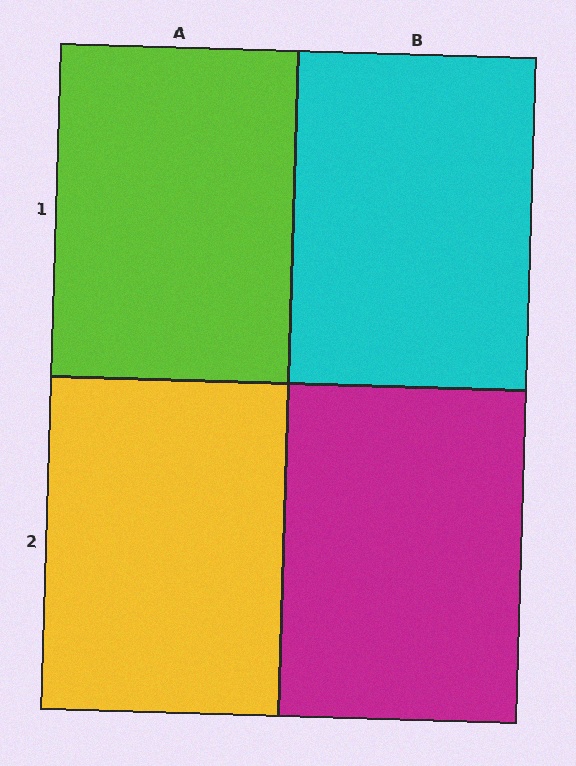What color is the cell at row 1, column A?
Lime.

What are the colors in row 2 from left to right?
Yellow, magenta.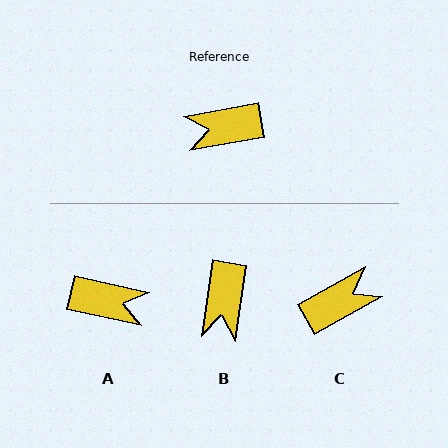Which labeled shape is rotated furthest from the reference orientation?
C, about 161 degrees away.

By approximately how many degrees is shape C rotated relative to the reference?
Approximately 161 degrees clockwise.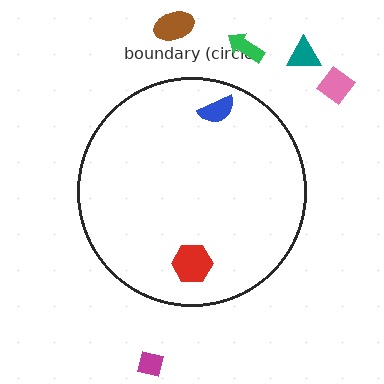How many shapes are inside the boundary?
2 inside, 5 outside.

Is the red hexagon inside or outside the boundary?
Inside.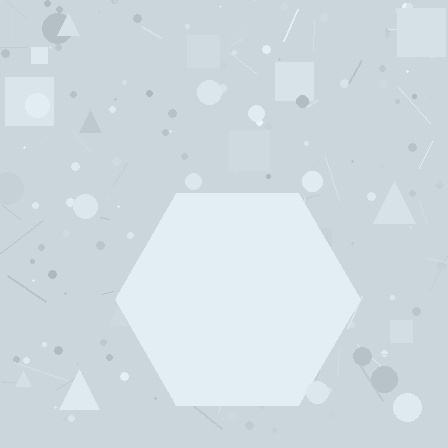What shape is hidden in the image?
A hexagon is hidden in the image.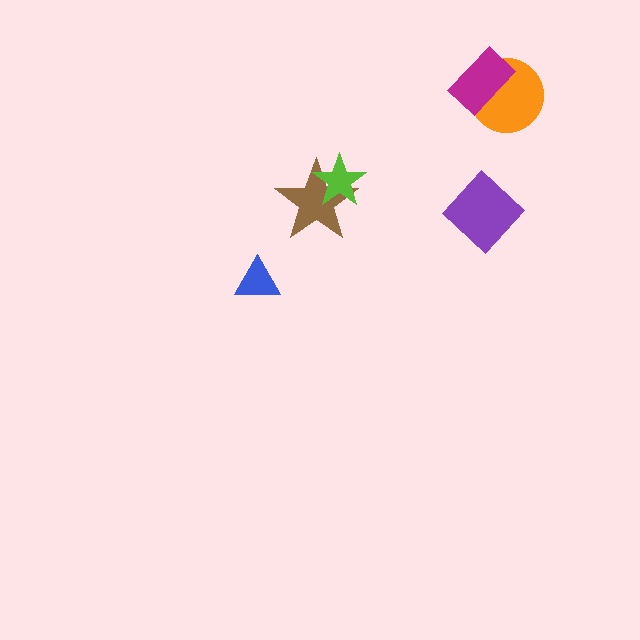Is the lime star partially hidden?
No, no other shape covers it.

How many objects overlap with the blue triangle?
0 objects overlap with the blue triangle.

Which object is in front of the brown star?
The lime star is in front of the brown star.